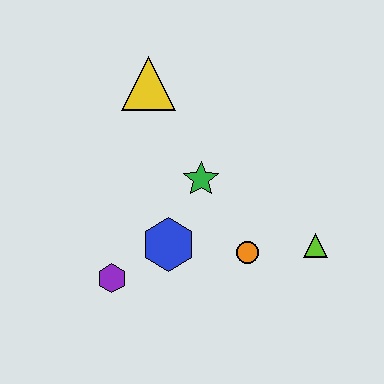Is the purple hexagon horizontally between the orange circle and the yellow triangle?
No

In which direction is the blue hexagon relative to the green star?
The blue hexagon is below the green star.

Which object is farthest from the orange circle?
The yellow triangle is farthest from the orange circle.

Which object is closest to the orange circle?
The lime triangle is closest to the orange circle.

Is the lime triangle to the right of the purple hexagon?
Yes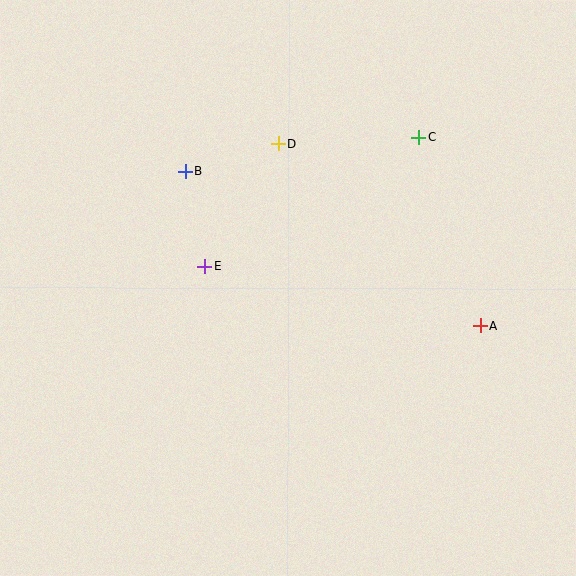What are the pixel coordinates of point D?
Point D is at (278, 144).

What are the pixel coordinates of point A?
Point A is at (480, 325).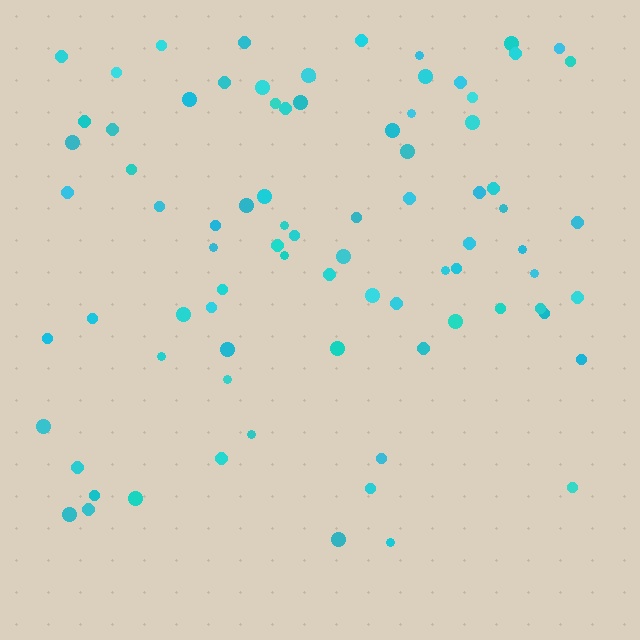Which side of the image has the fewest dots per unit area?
The bottom.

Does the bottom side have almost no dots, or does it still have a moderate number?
Still a moderate number, just noticeably fewer than the top.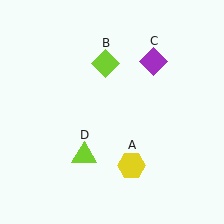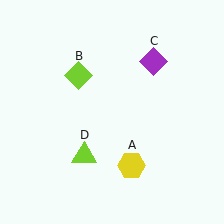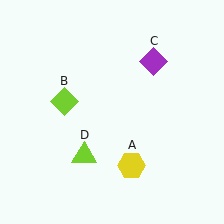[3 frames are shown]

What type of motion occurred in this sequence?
The lime diamond (object B) rotated counterclockwise around the center of the scene.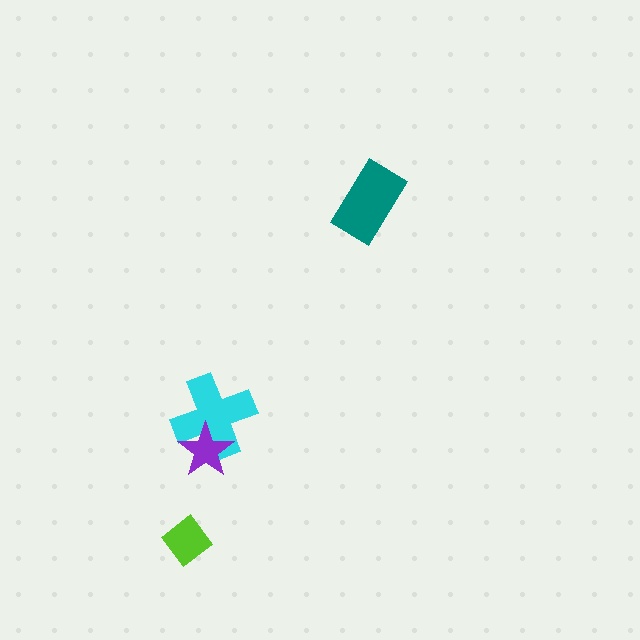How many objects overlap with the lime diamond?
0 objects overlap with the lime diamond.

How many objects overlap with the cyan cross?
1 object overlaps with the cyan cross.